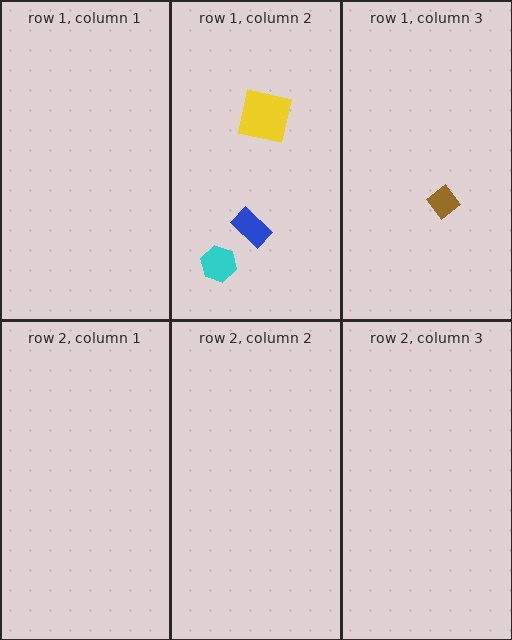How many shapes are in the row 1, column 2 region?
3.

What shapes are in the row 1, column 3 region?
The brown diamond.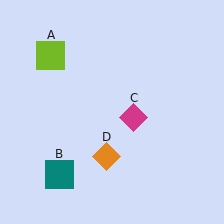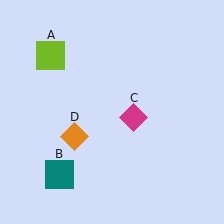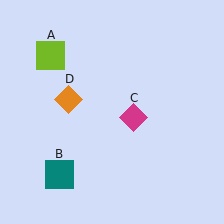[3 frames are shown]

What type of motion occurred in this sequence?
The orange diamond (object D) rotated clockwise around the center of the scene.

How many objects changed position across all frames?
1 object changed position: orange diamond (object D).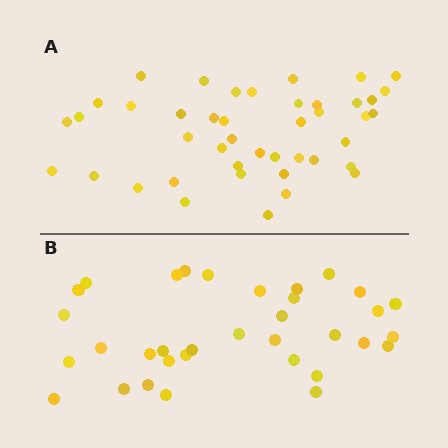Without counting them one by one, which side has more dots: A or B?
Region A (the top region) has more dots.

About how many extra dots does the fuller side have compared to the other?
Region A has roughly 8 or so more dots than region B.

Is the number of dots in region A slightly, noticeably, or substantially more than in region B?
Region A has noticeably more, but not dramatically so. The ratio is roughly 1.3 to 1.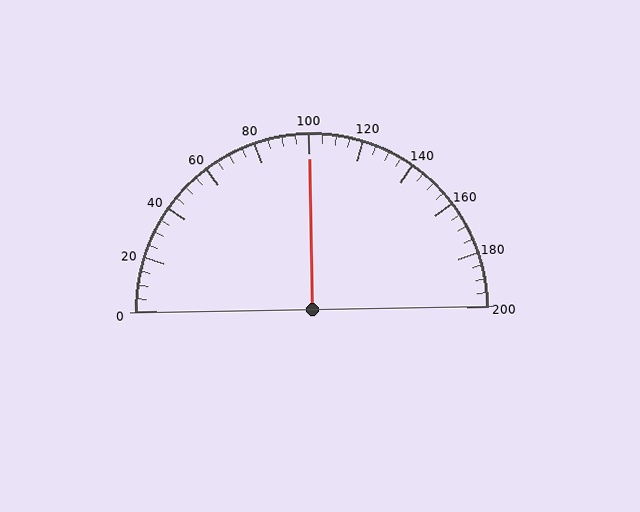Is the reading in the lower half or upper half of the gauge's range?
The reading is in the upper half of the range (0 to 200).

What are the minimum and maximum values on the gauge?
The gauge ranges from 0 to 200.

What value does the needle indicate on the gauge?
The needle indicates approximately 100.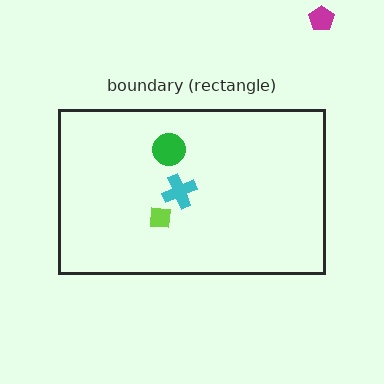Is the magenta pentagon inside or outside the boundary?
Outside.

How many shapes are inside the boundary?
3 inside, 1 outside.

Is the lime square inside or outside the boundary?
Inside.